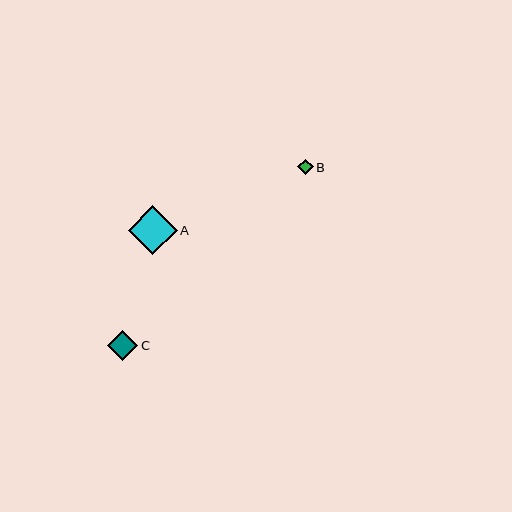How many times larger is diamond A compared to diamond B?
Diamond A is approximately 3.2 times the size of diamond B.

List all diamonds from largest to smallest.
From largest to smallest: A, C, B.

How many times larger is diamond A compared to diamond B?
Diamond A is approximately 3.2 times the size of diamond B.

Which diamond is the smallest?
Diamond B is the smallest with a size of approximately 15 pixels.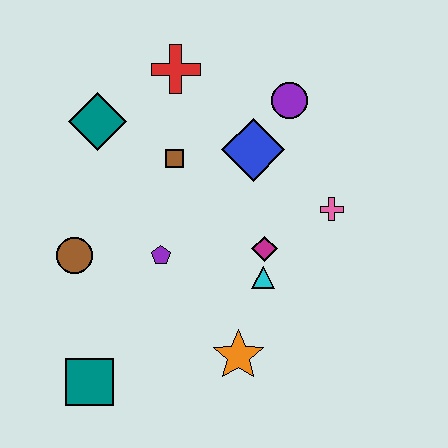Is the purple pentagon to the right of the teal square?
Yes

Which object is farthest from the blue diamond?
The teal square is farthest from the blue diamond.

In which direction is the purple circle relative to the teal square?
The purple circle is above the teal square.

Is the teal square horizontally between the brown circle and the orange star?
Yes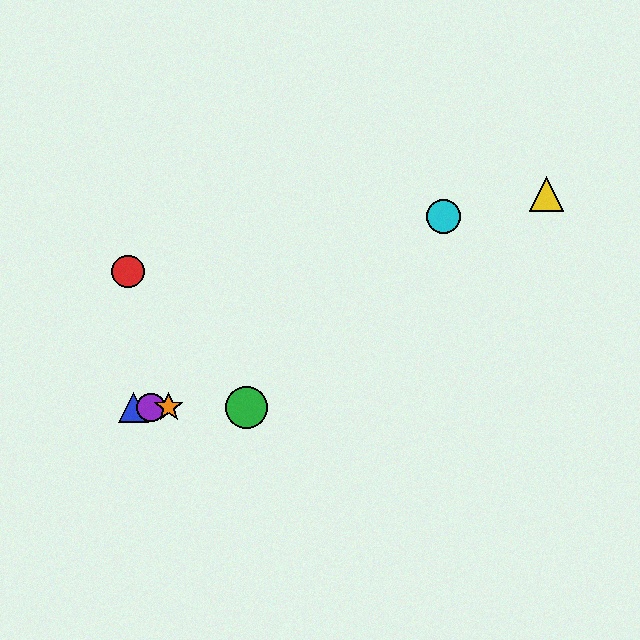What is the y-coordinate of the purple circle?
The purple circle is at y≈407.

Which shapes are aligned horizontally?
The blue triangle, the green circle, the purple circle, the orange star are aligned horizontally.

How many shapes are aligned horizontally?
4 shapes (the blue triangle, the green circle, the purple circle, the orange star) are aligned horizontally.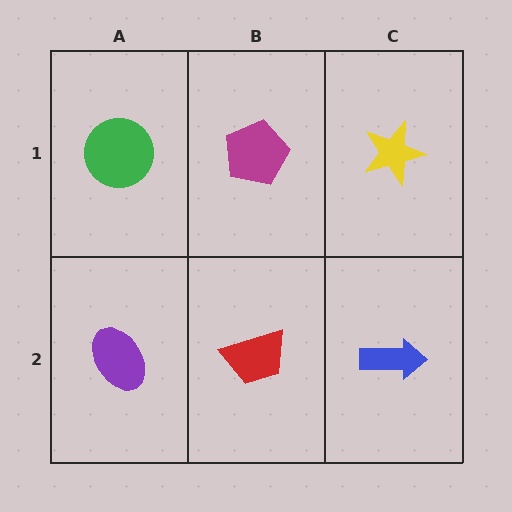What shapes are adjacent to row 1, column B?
A red trapezoid (row 2, column B), a green circle (row 1, column A), a yellow star (row 1, column C).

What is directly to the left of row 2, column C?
A red trapezoid.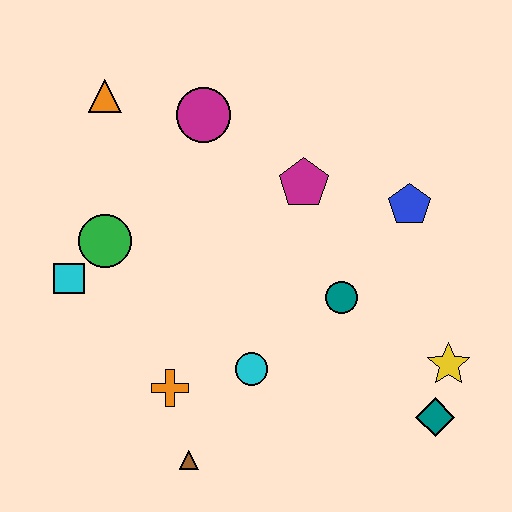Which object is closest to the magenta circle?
The orange triangle is closest to the magenta circle.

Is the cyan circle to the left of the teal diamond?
Yes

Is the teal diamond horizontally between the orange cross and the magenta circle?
No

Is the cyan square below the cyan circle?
No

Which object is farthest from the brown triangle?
The orange triangle is farthest from the brown triangle.